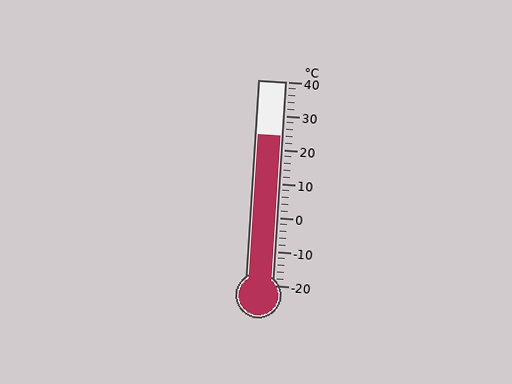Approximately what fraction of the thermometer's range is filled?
The thermometer is filled to approximately 75% of its range.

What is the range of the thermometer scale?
The thermometer scale ranges from -20°C to 40°C.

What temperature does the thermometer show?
The thermometer shows approximately 24°C.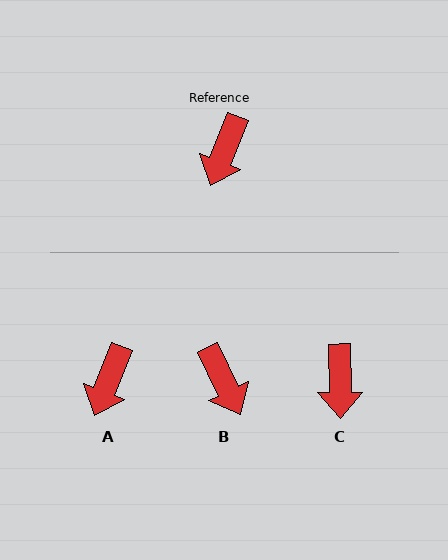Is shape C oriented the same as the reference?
No, it is off by about 23 degrees.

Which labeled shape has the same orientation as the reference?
A.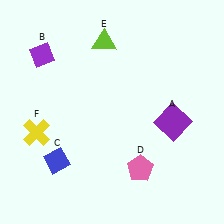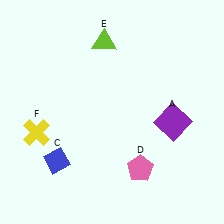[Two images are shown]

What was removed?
The purple diamond (B) was removed in Image 2.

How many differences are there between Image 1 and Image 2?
There is 1 difference between the two images.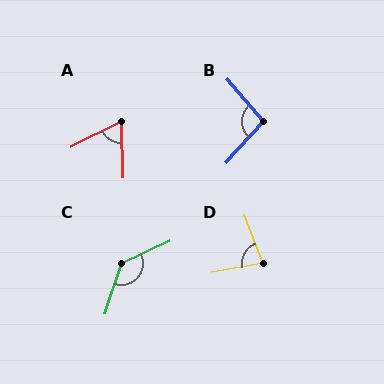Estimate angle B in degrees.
Approximately 97 degrees.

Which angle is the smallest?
A, at approximately 65 degrees.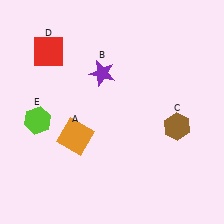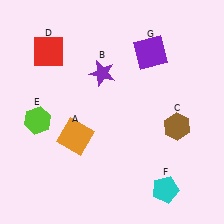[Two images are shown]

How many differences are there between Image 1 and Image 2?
There are 2 differences between the two images.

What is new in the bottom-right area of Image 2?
A cyan pentagon (F) was added in the bottom-right area of Image 2.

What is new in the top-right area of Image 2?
A purple square (G) was added in the top-right area of Image 2.